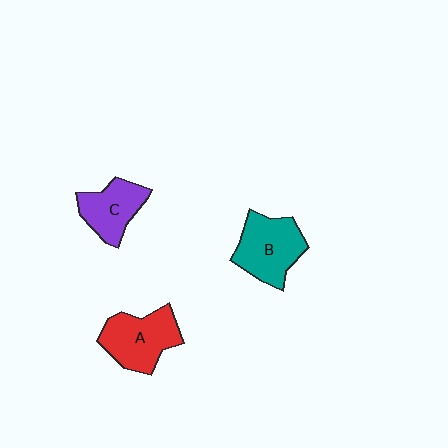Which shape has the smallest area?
Shape C (purple).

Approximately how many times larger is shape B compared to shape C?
Approximately 1.3 times.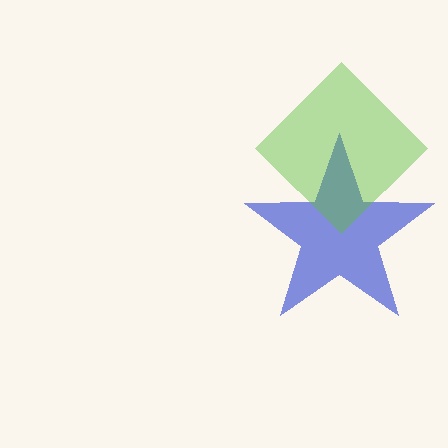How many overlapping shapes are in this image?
There are 2 overlapping shapes in the image.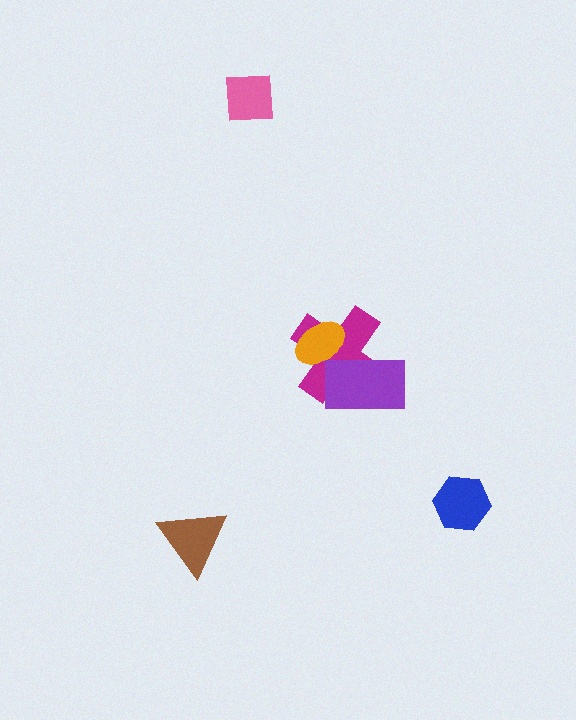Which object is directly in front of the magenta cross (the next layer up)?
The orange ellipse is directly in front of the magenta cross.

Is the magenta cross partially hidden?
Yes, it is partially covered by another shape.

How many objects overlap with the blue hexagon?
0 objects overlap with the blue hexagon.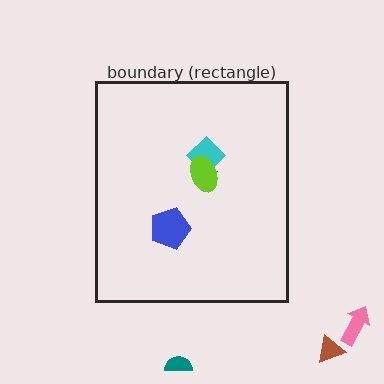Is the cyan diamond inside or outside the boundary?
Inside.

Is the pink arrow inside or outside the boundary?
Outside.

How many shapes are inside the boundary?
4 inside, 3 outside.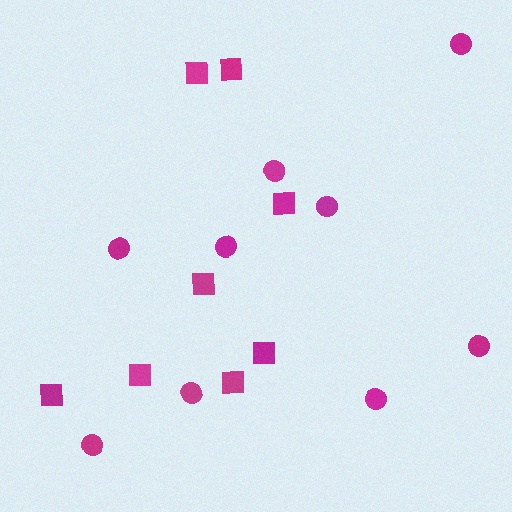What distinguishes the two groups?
There are 2 groups: one group of circles (9) and one group of squares (8).